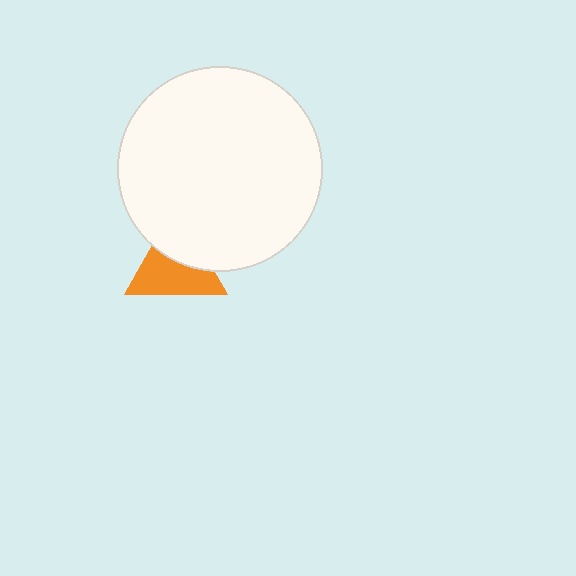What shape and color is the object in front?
The object in front is a white circle.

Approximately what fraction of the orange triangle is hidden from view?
Roughly 40% of the orange triangle is hidden behind the white circle.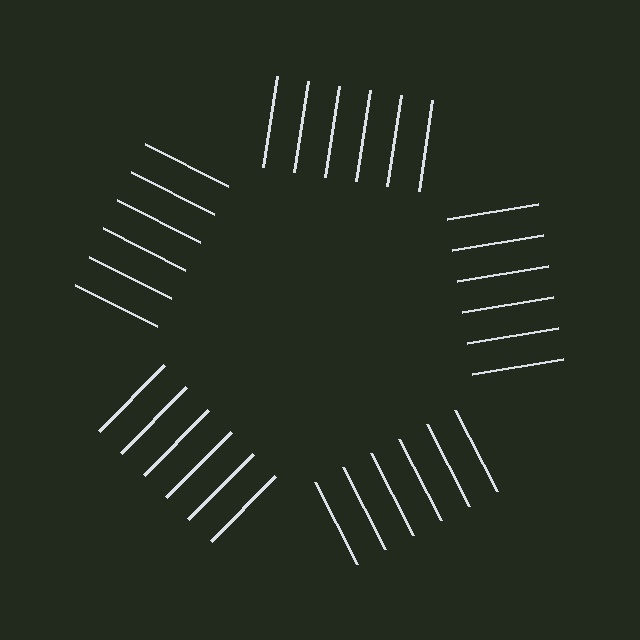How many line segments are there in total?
30 — 6 along each of the 5 edges.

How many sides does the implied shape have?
5 sides — the line-ends trace a pentagon.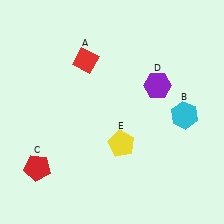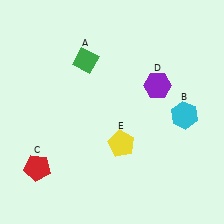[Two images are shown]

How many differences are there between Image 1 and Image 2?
There is 1 difference between the two images.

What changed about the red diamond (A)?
In Image 1, A is red. In Image 2, it changed to green.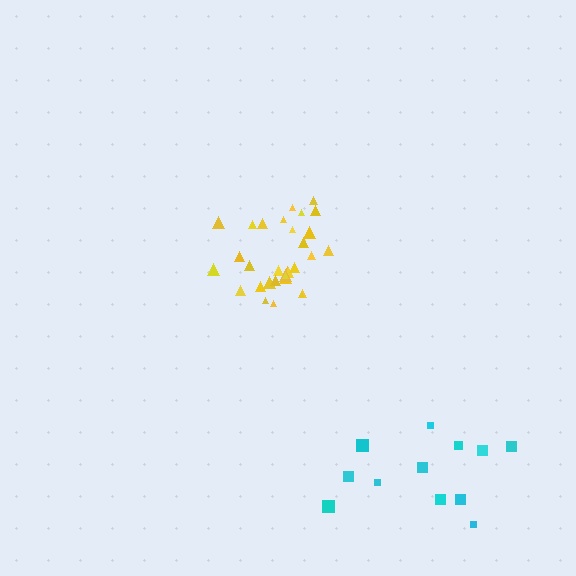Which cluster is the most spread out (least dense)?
Cyan.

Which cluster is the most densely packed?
Yellow.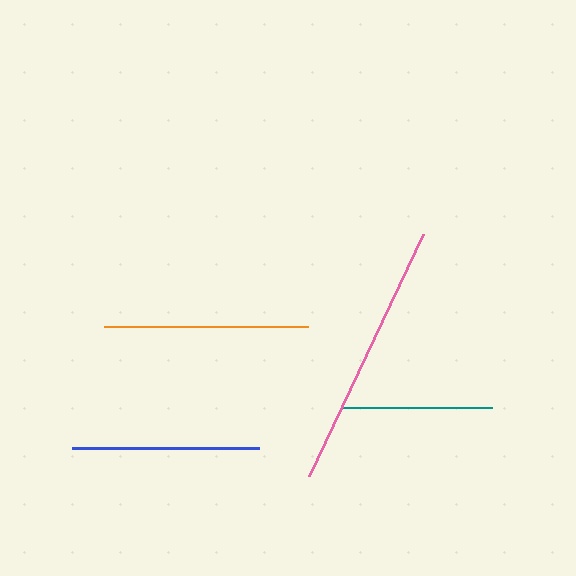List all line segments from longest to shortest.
From longest to shortest: pink, orange, blue, teal.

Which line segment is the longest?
The pink line is the longest at approximately 268 pixels.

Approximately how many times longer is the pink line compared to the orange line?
The pink line is approximately 1.3 times the length of the orange line.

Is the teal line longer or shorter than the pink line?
The pink line is longer than the teal line.